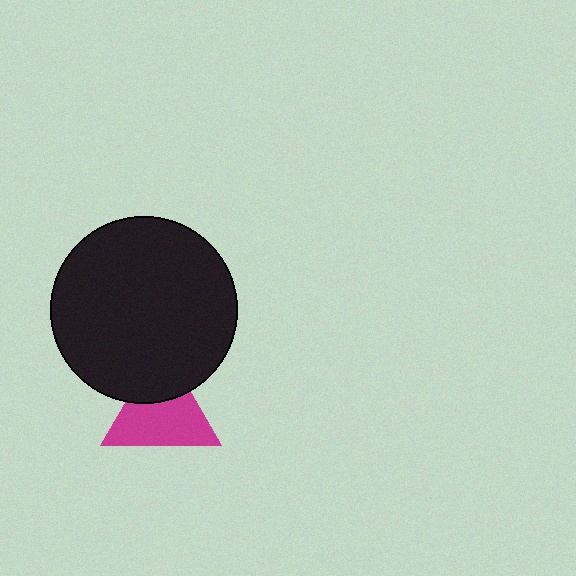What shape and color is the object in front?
The object in front is a black circle.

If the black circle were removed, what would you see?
You would see the complete magenta triangle.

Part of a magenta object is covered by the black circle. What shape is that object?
It is a triangle.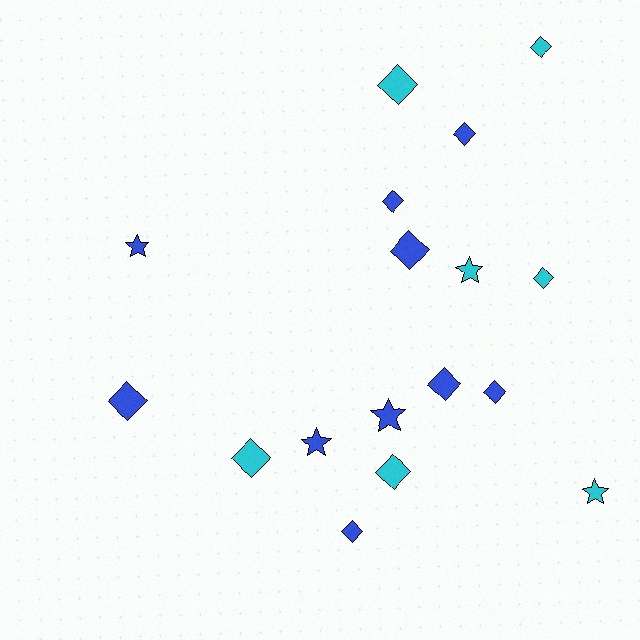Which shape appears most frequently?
Diamond, with 12 objects.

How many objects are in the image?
There are 17 objects.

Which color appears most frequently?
Blue, with 10 objects.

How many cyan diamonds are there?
There are 5 cyan diamonds.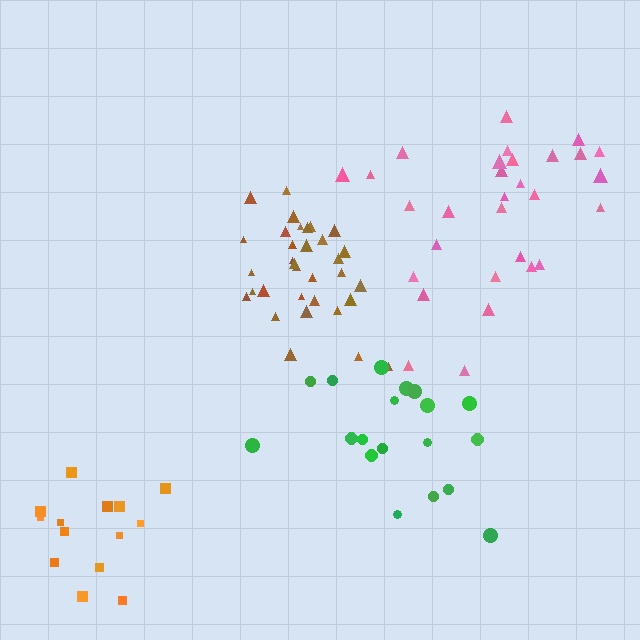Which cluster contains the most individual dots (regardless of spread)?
Brown (33).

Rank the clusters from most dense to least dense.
brown, pink, green, orange.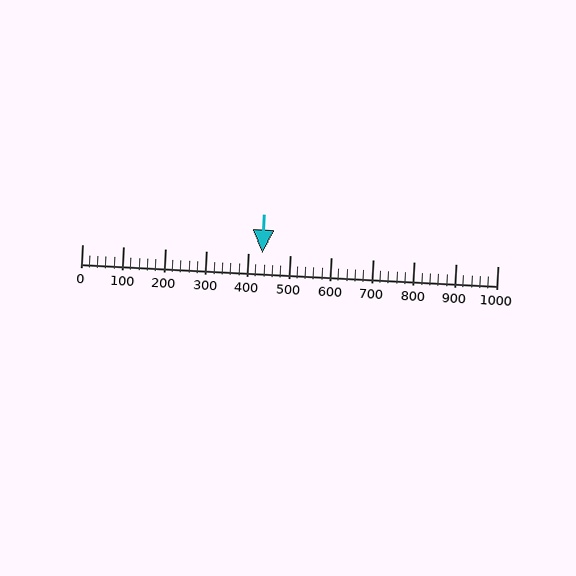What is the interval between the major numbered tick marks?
The major tick marks are spaced 100 units apart.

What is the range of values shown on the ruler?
The ruler shows values from 0 to 1000.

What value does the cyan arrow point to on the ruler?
The cyan arrow points to approximately 434.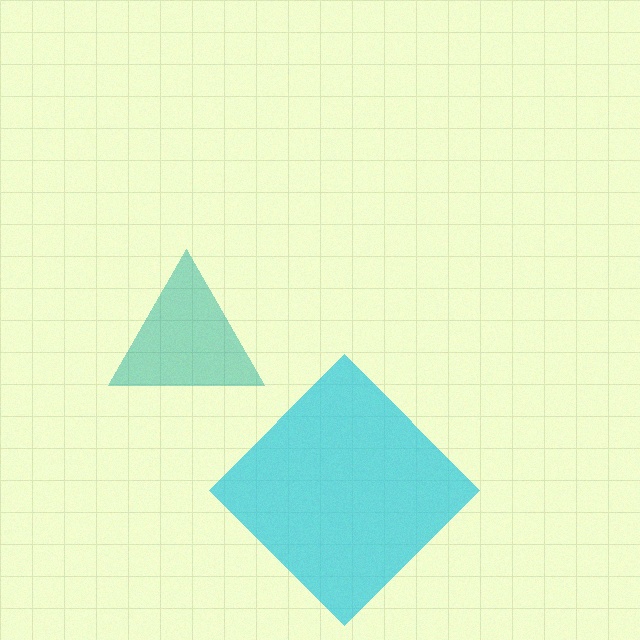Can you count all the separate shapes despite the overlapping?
Yes, there are 2 separate shapes.